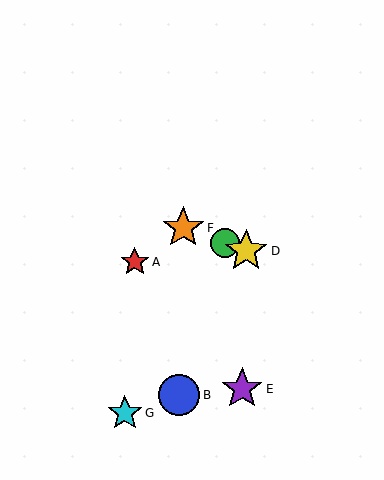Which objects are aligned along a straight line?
Objects C, D, F are aligned along a straight line.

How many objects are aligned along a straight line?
3 objects (C, D, F) are aligned along a straight line.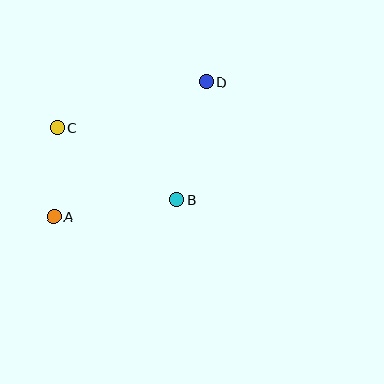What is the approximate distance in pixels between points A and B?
The distance between A and B is approximately 124 pixels.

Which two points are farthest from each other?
Points A and D are farthest from each other.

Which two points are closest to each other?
Points A and C are closest to each other.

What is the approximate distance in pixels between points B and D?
The distance between B and D is approximately 121 pixels.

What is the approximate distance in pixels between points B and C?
The distance between B and C is approximately 139 pixels.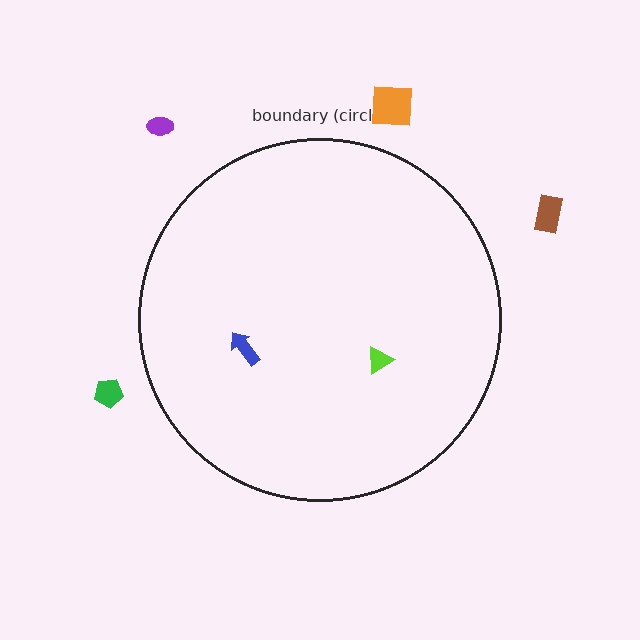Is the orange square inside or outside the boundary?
Outside.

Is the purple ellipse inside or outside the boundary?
Outside.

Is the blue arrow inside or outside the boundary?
Inside.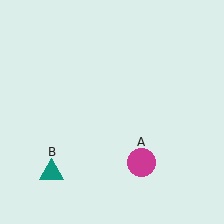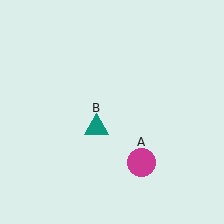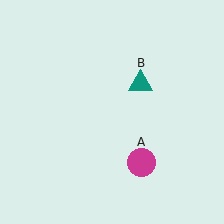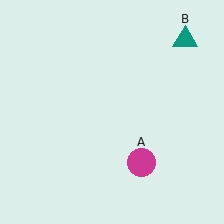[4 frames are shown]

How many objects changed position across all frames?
1 object changed position: teal triangle (object B).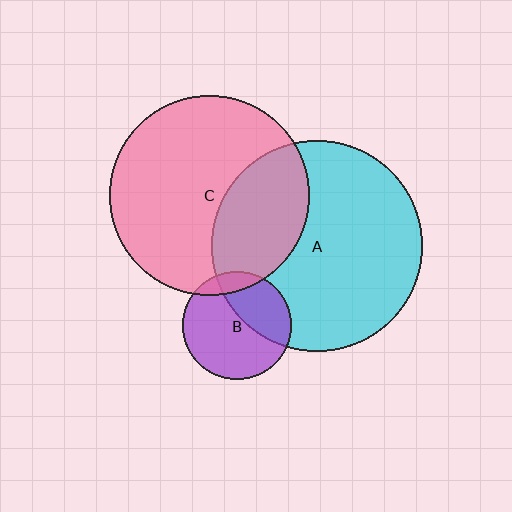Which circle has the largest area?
Circle A (cyan).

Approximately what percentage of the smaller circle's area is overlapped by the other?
Approximately 10%.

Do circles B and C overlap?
Yes.